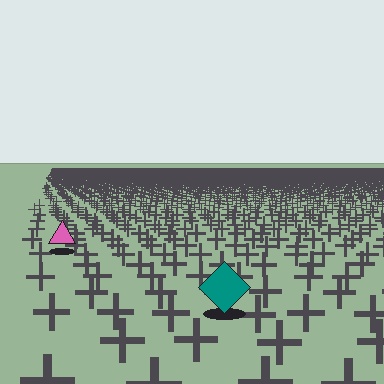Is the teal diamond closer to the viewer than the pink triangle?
Yes. The teal diamond is closer — you can tell from the texture gradient: the ground texture is coarser near it.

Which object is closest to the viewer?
The teal diamond is closest. The texture marks near it are larger and more spread out.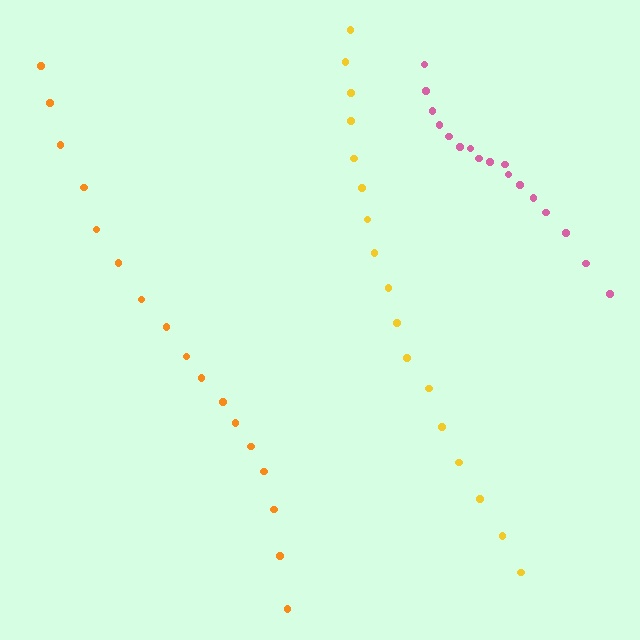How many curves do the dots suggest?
There are 3 distinct paths.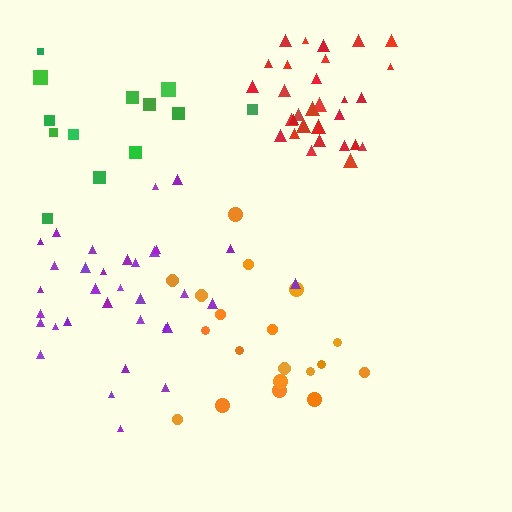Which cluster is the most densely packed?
Red.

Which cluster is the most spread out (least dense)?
Green.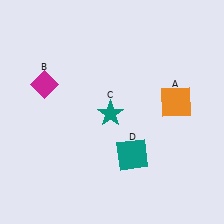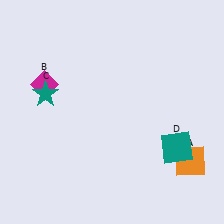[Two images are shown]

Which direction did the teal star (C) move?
The teal star (C) moved left.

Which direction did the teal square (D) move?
The teal square (D) moved right.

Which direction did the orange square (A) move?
The orange square (A) moved down.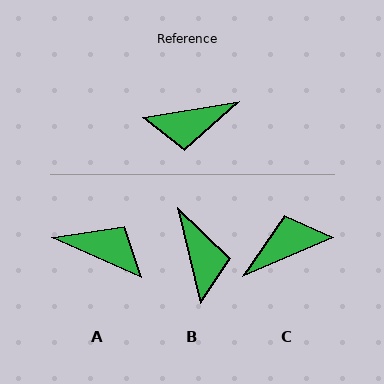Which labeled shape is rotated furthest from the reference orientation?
C, about 167 degrees away.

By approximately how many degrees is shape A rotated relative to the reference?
Approximately 147 degrees counter-clockwise.